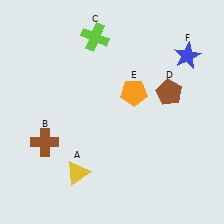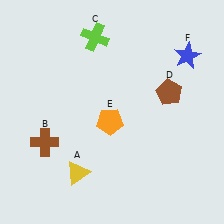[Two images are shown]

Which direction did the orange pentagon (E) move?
The orange pentagon (E) moved down.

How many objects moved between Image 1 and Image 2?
1 object moved between the two images.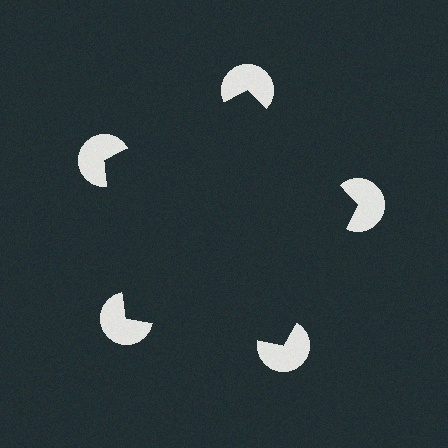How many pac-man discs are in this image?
There are 5 — one at each vertex of the illusory pentagon.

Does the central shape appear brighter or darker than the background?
It typically appears slightly darker than the background, even though no actual brightness change is drawn.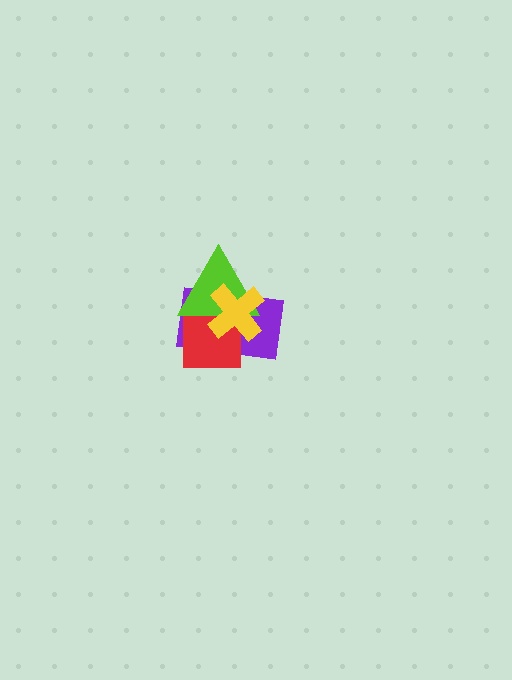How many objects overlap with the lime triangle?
3 objects overlap with the lime triangle.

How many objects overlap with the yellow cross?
3 objects overlap with the yellow cross.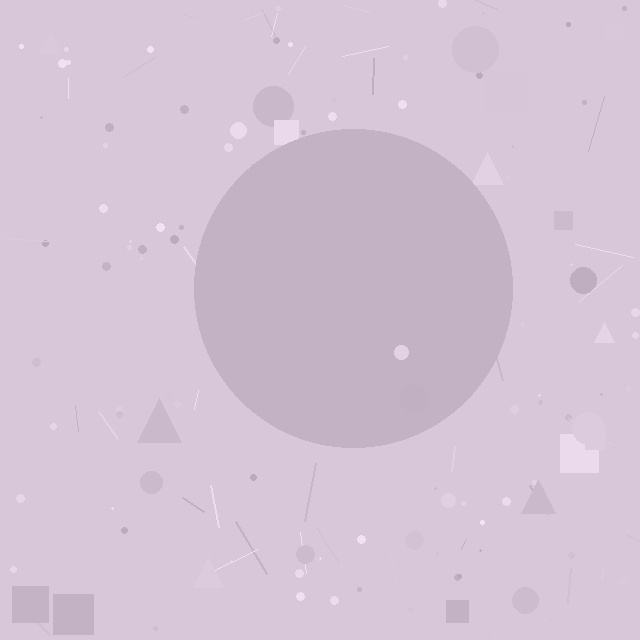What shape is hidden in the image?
A circle is hidden in the image.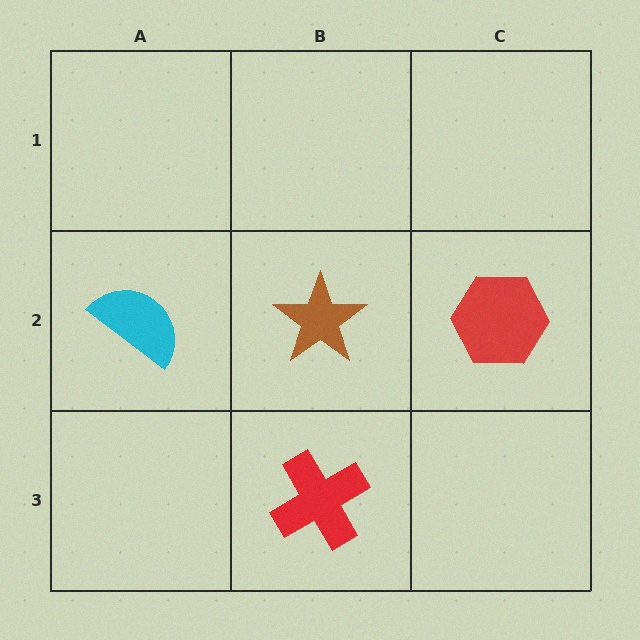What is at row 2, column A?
A cyan semicircle.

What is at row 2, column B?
A brown star.